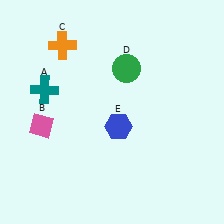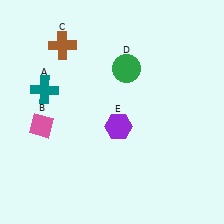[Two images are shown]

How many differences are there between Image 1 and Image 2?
There are 2 differences between the two images.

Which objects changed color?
C changed from orange to brown. E changed from blue to purple.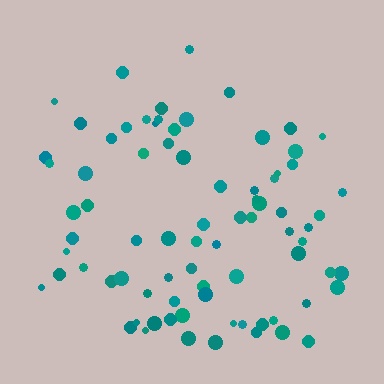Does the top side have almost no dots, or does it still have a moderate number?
Still a moderate number, just noticeably fewer than the bottom.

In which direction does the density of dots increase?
From top to bottom, with the bottom side densest.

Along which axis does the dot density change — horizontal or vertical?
Vertical.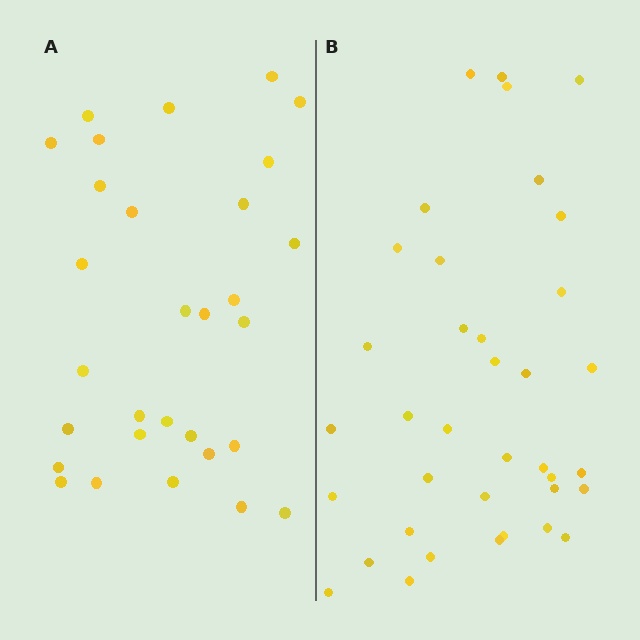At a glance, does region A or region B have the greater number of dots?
Region B (the right region) has more dots.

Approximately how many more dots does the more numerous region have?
Region B has roughly 8 or so more dots than region A.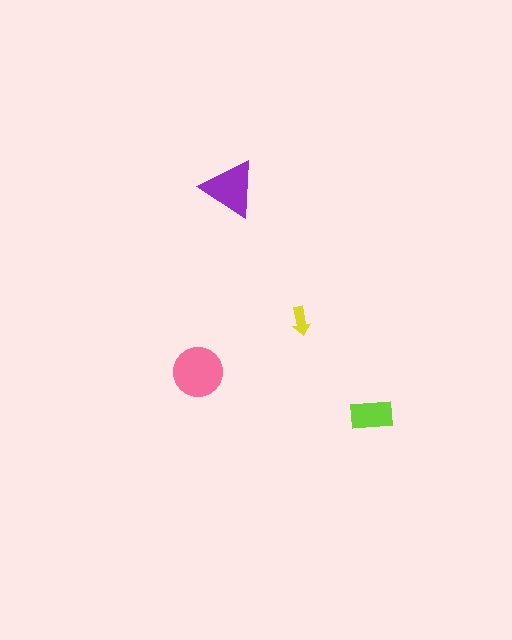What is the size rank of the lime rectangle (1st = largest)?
3rd.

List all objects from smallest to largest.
The yellow arrow, the lime rectangle, the purple triangle, the pink circle.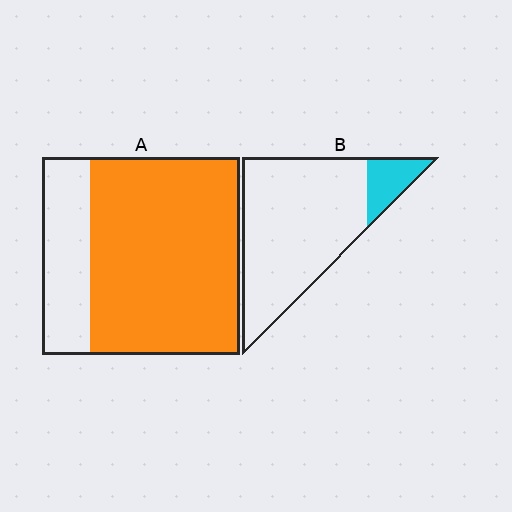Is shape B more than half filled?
No.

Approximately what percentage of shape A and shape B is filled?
A is approximately 75% and B is approximately 15%.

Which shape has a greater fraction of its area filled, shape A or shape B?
Shape A.